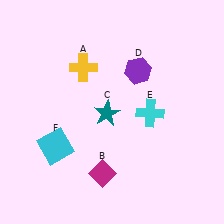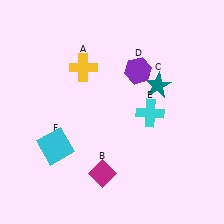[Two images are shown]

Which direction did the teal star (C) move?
The teal star (C) moved right.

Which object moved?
The teal star (C) moved right.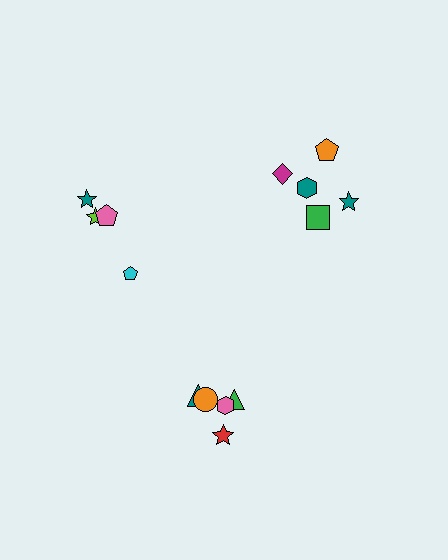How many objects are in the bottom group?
There are 5 objects.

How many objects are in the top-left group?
There are 4 objects.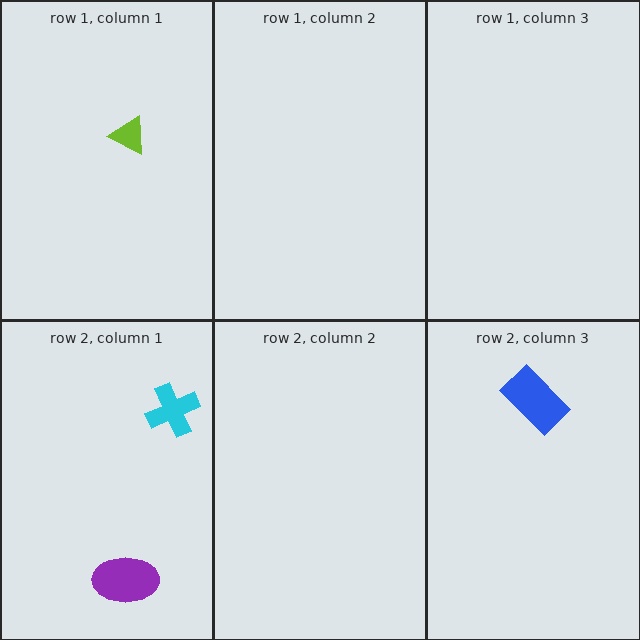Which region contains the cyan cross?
The row 2, column 1 region.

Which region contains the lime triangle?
The row 1, column 1 region.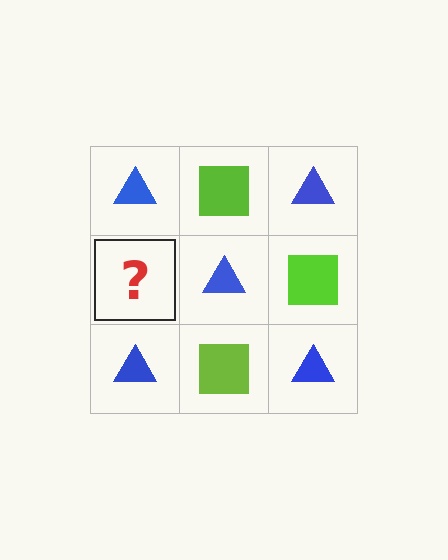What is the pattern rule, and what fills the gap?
The rule is that it alternates blue triangle and lime square in a checkerboard pattern. The gap should be filled with a lime square.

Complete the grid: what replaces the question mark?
The question mark should be replaced with a lime square.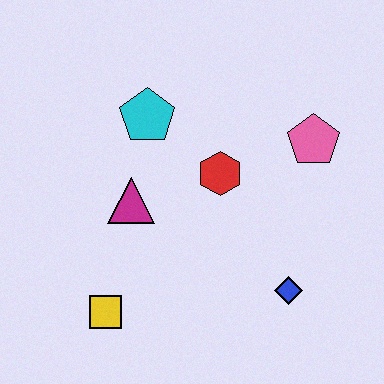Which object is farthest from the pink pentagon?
The yellow square is farthest from the pink pentagon.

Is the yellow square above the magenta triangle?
No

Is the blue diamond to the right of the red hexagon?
Yes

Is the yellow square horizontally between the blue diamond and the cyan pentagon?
No